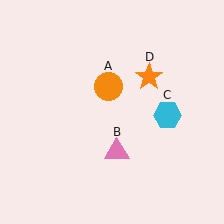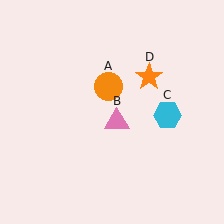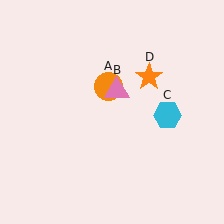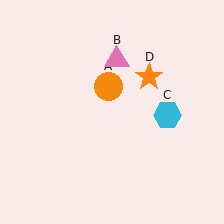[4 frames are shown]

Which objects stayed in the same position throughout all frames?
Orange circle (object A) and cyan hexagon (object C) and orange star (object D) remained stationary.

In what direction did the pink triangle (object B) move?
The pink triangle (object B) moved up.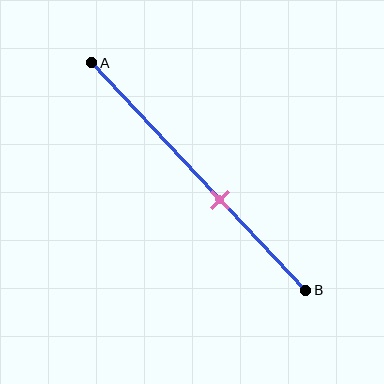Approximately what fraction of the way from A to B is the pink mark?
The pink mark is approximately 60% of the way from A to B.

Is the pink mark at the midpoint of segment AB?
No, the mark is at about 60% from A, not at the 50% midpoint.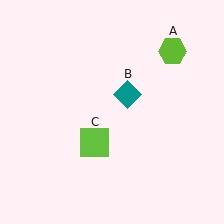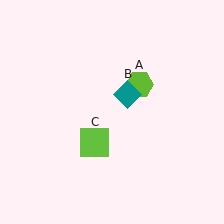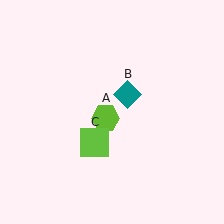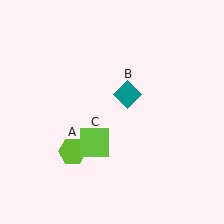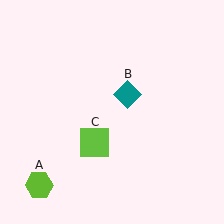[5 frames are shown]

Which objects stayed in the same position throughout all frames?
Teal diamond (object B) and lime square (object C) remained stationary.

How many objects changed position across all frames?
1 object changed position: lime hexagon (object A).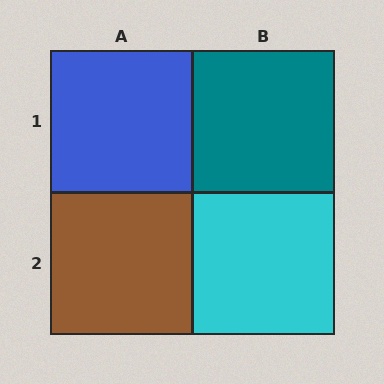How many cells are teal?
1 cell is teal.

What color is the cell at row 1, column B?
Teal.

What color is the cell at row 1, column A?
Blue.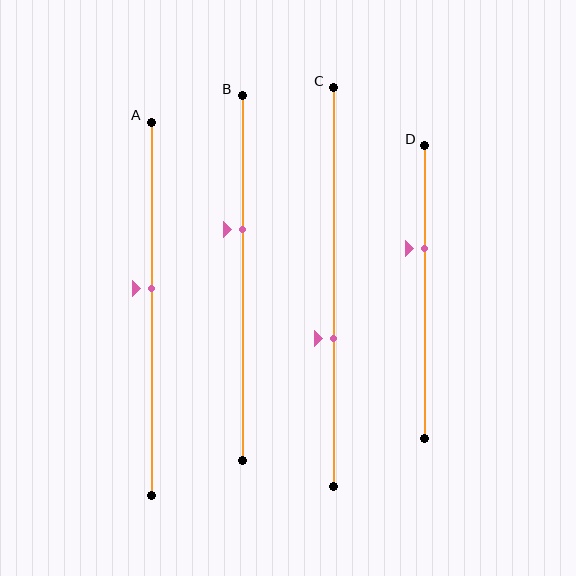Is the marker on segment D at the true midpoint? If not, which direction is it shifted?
No, the marker on segment D is shifted upward by about 15% of the segment length.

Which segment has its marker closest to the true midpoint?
Segment A has its marker closest to the true midpoint.